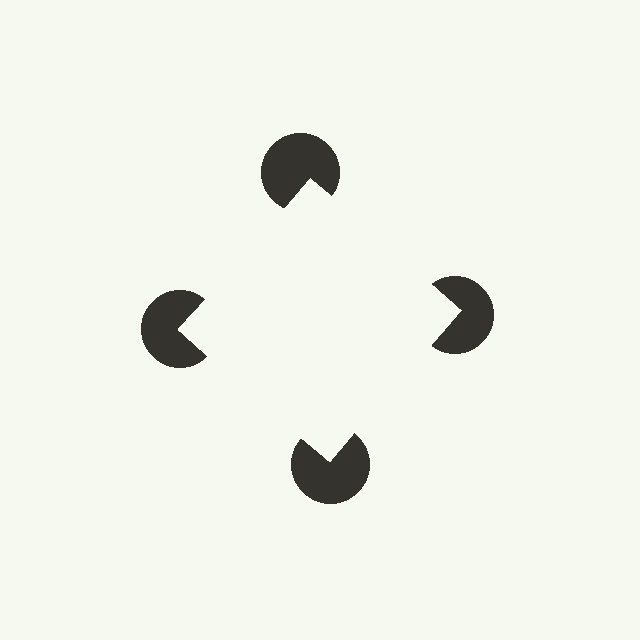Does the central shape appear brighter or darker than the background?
It typically appears slightly brighter than the background, even though no actual brightness change is drawn.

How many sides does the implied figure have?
4 sides.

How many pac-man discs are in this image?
There are 4 — one at each vertex of the illusory square.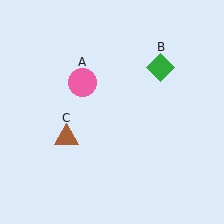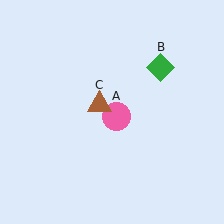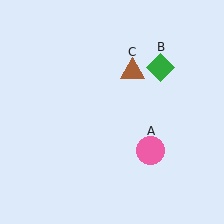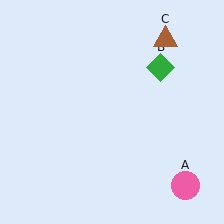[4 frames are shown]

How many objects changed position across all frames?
2 objects changed position: pink circle (object A), brown triangle (object C).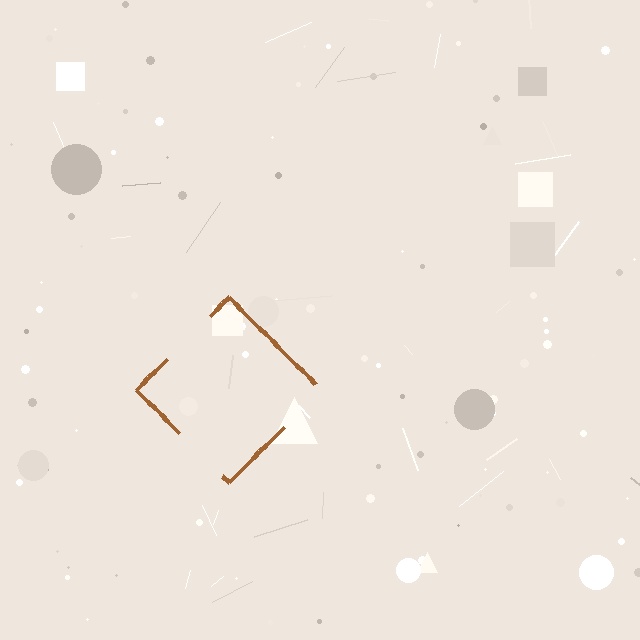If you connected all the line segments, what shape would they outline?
They would outline a diamond.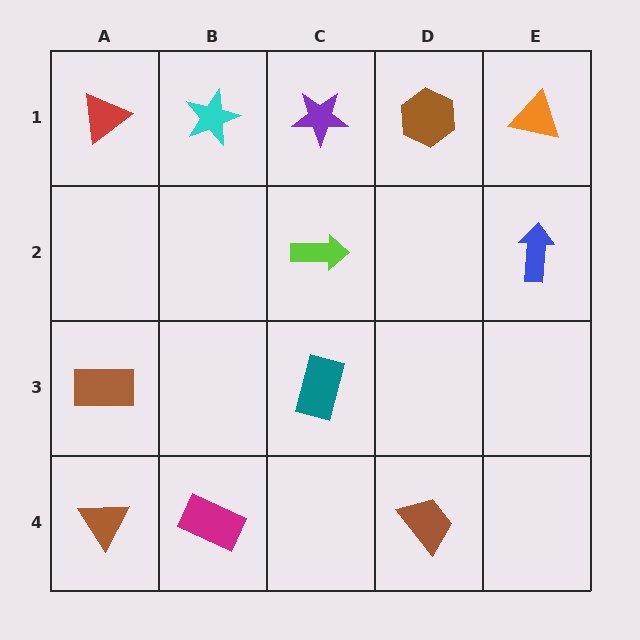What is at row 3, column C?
A teal rectangle.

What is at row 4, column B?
A magenta rectangle.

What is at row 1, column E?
An orange triangle.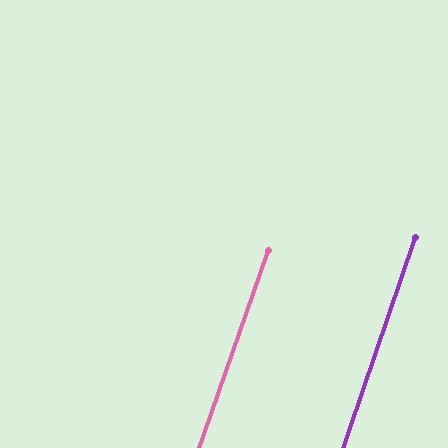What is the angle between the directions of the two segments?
Approximately 0 degrees.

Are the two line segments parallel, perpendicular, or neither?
Parallel — their directions differ by only 0.3°.